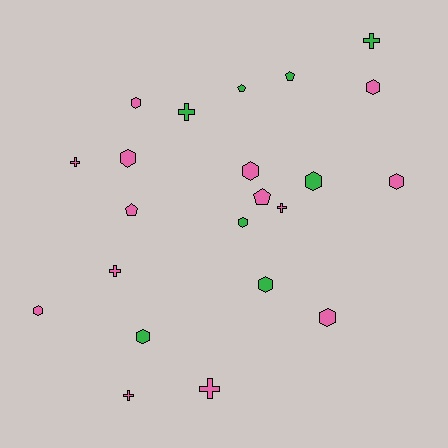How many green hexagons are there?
There are 4 green hexagons.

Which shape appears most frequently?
Hexagon, with 11 objects.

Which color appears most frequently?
Pink, with 14 objects.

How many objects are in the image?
There are 22 objects.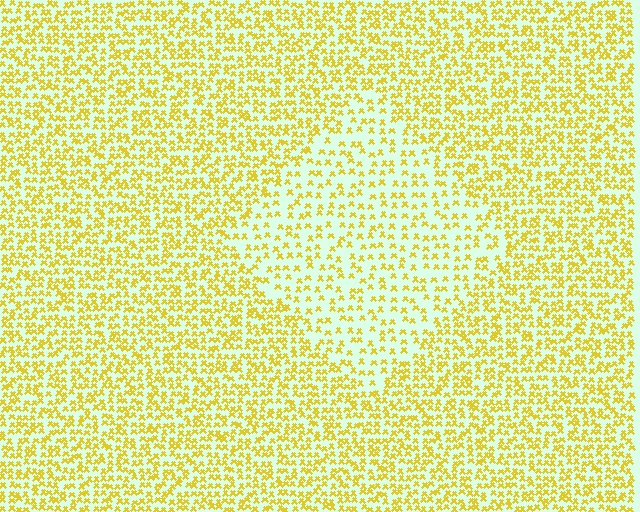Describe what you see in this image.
The image contains small yellow elements arranged at two different densities. A diamond-shaped region is visible where the elements are less densely packed than the surrounding area.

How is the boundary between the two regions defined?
The boundary is defined by a change in element density (approximately 1.9x ratio). All elements are the same color, size, and shape.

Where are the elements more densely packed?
The elements are more densely packed outside the diamond boundary.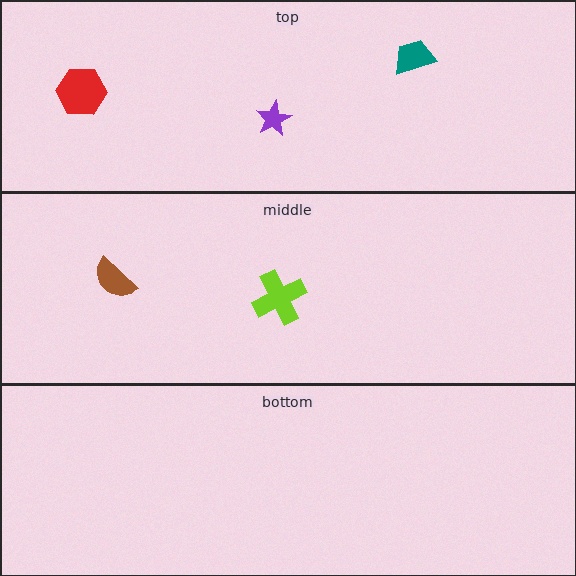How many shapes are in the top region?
3.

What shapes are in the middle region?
The lime cross, the brown semicircle.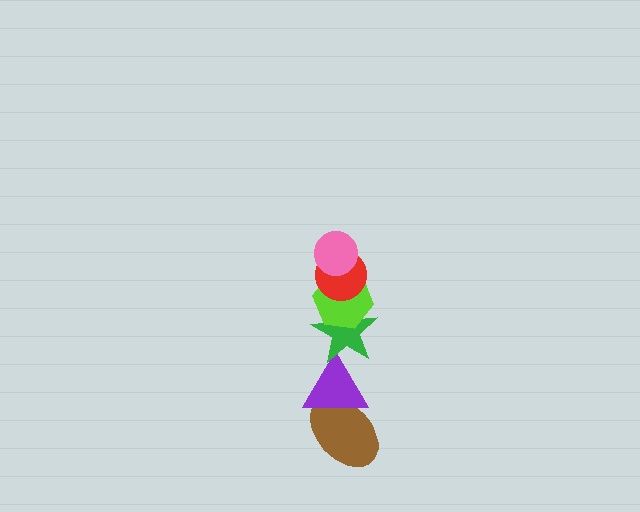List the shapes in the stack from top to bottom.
From top to bottom: the pink circle, the red circle, the lime hexagon, the green star, the purple triangle, the brown ellipse.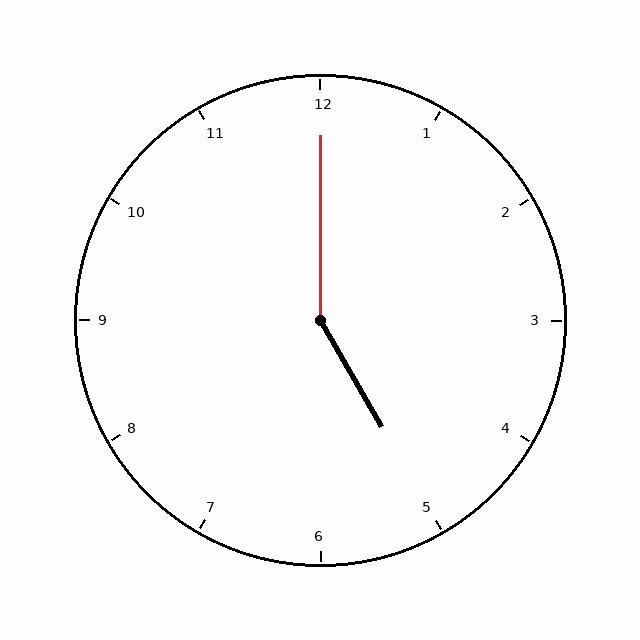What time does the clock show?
5:00.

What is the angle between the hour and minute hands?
Approximately 150 degrees.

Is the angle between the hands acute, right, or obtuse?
It is obtuse.